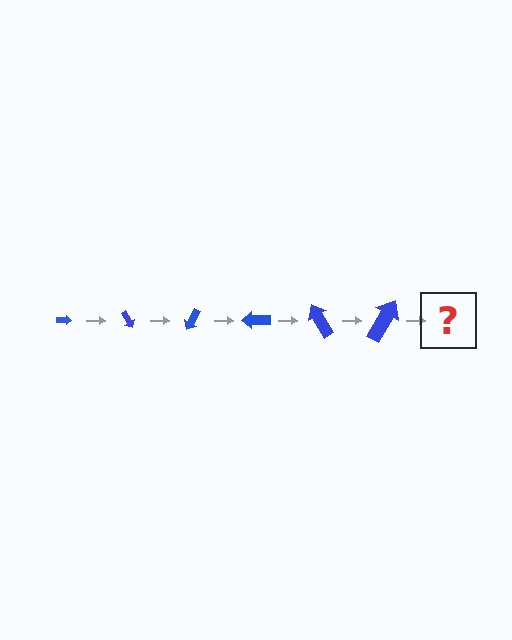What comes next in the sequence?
The next element should be an arrow, larger than the previous one and rotated 360 degrees from the start.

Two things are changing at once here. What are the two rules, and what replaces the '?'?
The two rules are that the arrow grows larger each step and it rotates 60 degrees each step. The '?' should be an arrow, larger than the previous one and rotated 360 degrees from the start.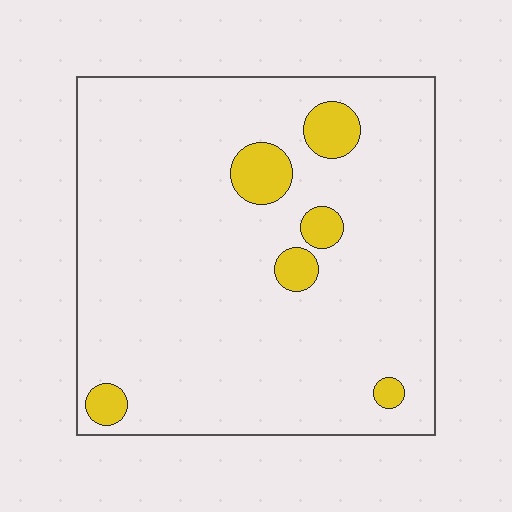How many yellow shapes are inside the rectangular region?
6.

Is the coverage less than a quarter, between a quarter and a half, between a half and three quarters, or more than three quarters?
Less than a quarter.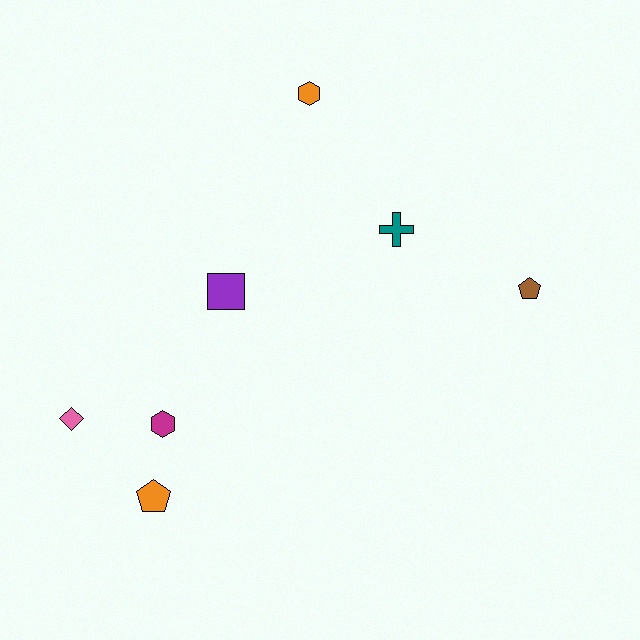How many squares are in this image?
There is 1 square.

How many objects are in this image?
There are 7 objects.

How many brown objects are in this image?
There is 1 brown object.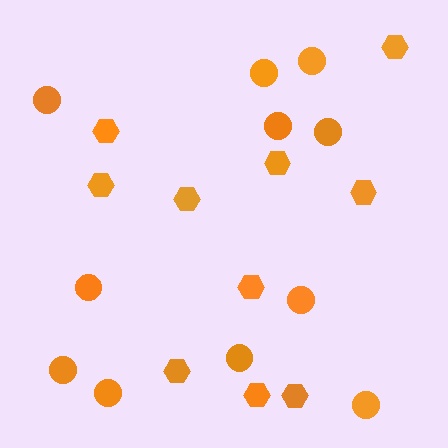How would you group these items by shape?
There are 2 groups: one group of circles (11) and one group of hexagons (10).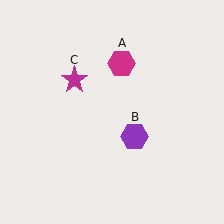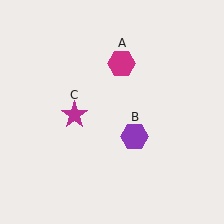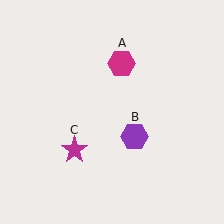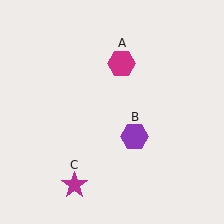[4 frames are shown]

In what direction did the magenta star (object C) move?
The magenta star (object C) moved down.